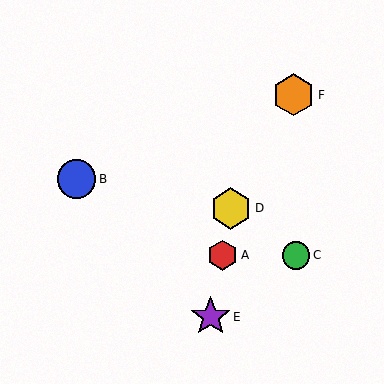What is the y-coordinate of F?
Object F is at y≈95.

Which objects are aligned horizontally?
Objects A, C are aligned horizontally.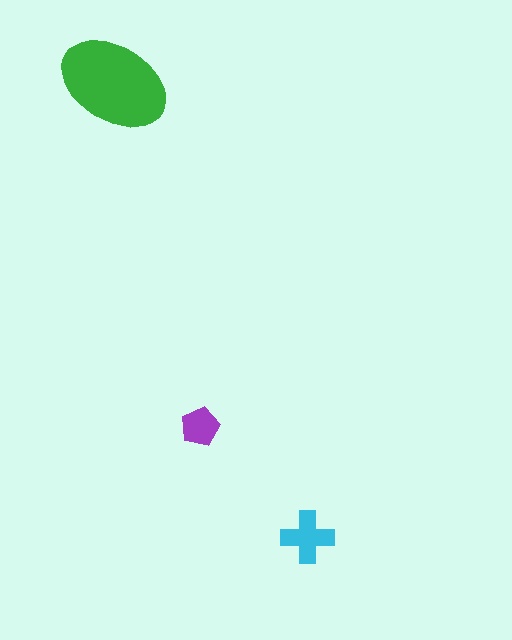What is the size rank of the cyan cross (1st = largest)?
2nd.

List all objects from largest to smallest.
The green ellipse, the cyan cross, the purple pentagon.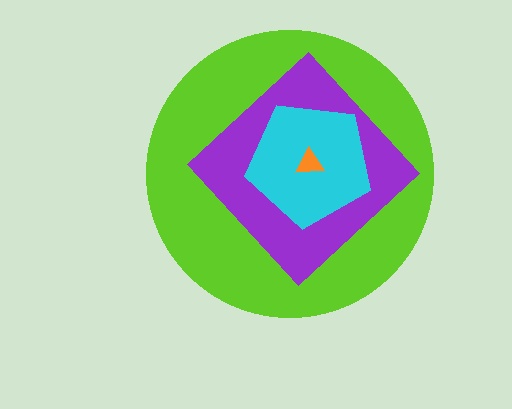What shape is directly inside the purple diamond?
The cyan pentagon.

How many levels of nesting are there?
4.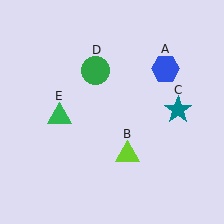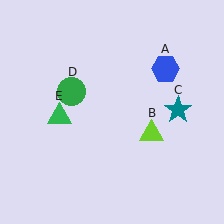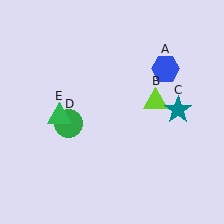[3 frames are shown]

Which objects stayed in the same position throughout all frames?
Blue hexagon (object A) and teal star (object C) and green triangle (object E) remained stationary.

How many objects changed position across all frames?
2 objects changed position: lime triangle (object B), green circle (object D).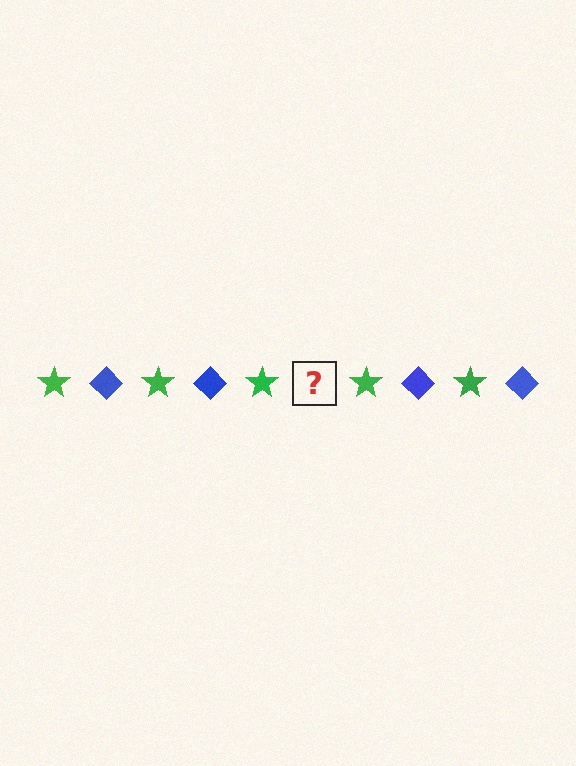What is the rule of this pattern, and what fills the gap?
The rule is that the pattern alternates between green star and blue diamond. The gap should be filled with a blue diamond.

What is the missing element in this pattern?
The missing element is a blue diamond.